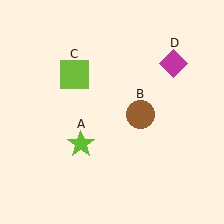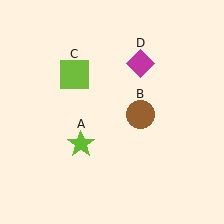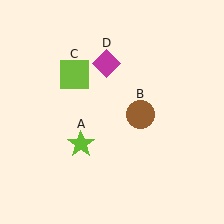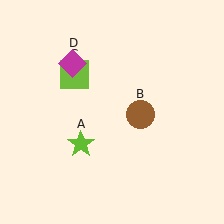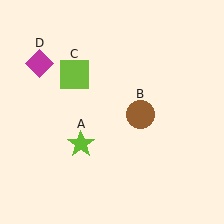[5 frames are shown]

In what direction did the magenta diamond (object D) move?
The magenta diamond (object D) moved left.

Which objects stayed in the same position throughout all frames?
Lime star (object A) and brown circle (object B) and lime square (object C) remained stationary.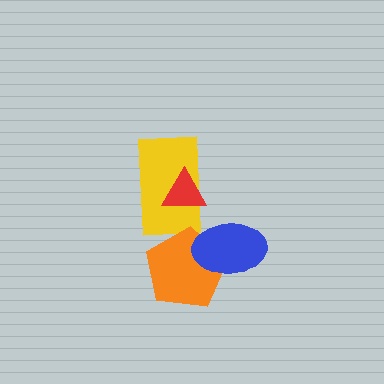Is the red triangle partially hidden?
No, no other shape covers it.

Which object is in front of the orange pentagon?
The blue ellipse is in front of the orange pentagon.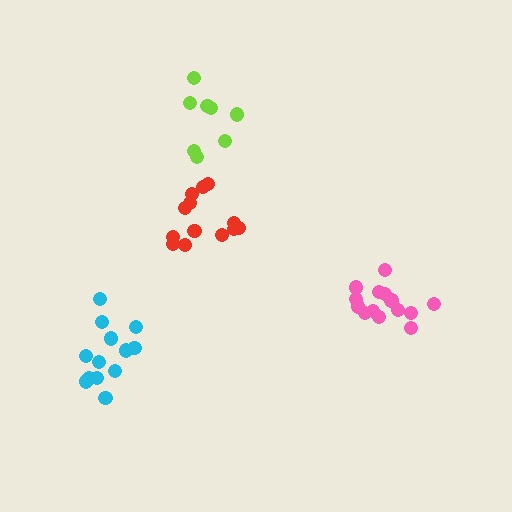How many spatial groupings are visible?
There are 4 spatial groupings.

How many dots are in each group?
Group 1: 14 dots, Group 2: 14 dots, Group 3: 9 dots, Group 4: 13 dots (50 total).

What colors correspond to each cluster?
The clusters are colored: cyan, pink, lime, red.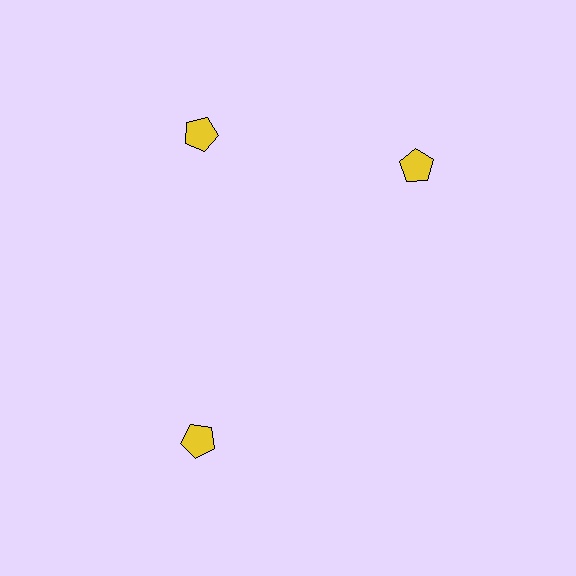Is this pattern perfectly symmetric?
No. The 3 yellow pentagons are arranged in a ring, but one element near the 3 o'clock position is rotated out of alignment along the ring, breaking the 3-fold rotational symmetry.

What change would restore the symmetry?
The symmetry would be restored by rotating it back into even spacing with its neighbors so that all 3 pentagons sit at equal angles and equal distance from the center.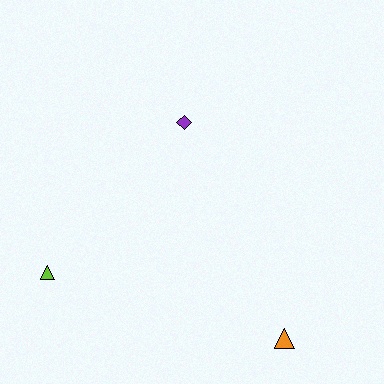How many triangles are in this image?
There are 2 triangles.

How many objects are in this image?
There are 3 objects.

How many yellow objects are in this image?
There are no yellow objects.